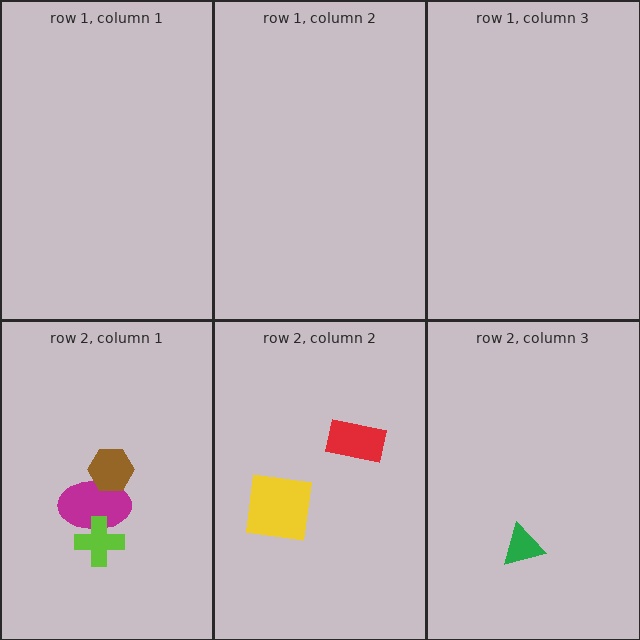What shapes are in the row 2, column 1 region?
The magenta ellipse, the lime cross, the brown hexagon.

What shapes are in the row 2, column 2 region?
The red rectangle, the yellow square.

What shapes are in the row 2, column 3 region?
The green triangle.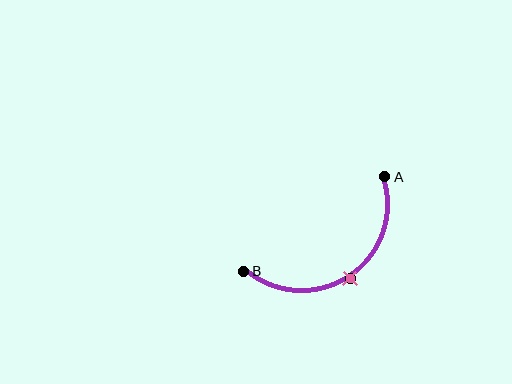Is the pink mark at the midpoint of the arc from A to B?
Yes. The pink mark lies on the arc at equal arc-length from both A and B — it is the arc midpoint.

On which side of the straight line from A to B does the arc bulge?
The arc bulges below and to the right of the straight line connecting A and B.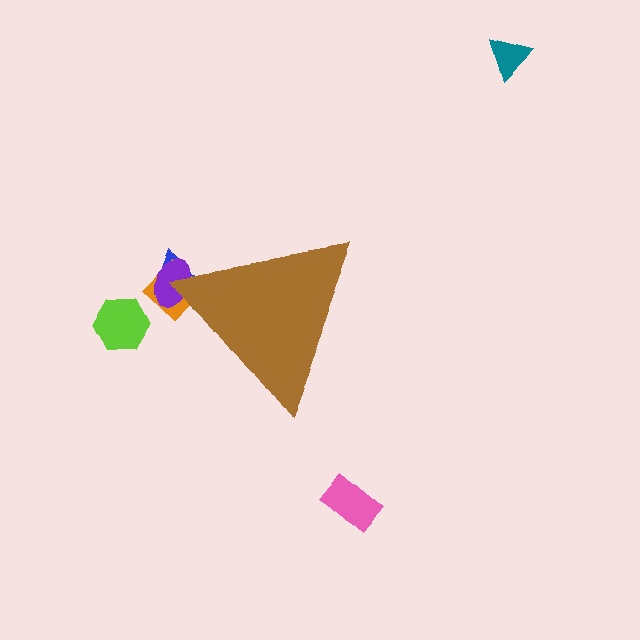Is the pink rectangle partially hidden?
No, the pink rectangle is fully visible.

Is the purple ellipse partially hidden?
Yes, the purple ellipse is partially hidden behind the brown triangle.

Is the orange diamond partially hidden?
Yes, the orange diamond is partially hidden behind the brown triangle.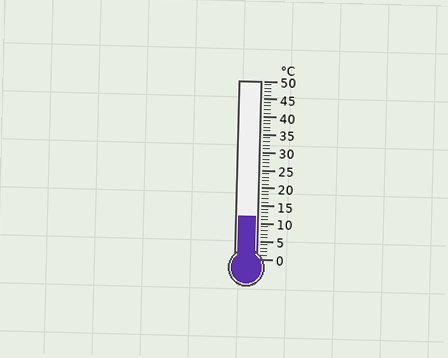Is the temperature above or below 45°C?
The temperature is below 45°C.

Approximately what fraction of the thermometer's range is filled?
The thermometer is filled to approximately 25% of its range.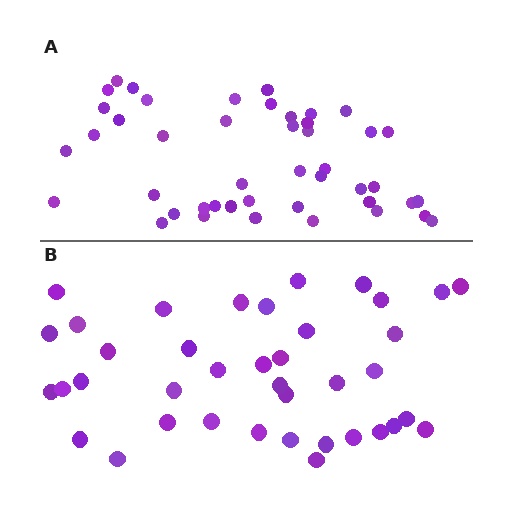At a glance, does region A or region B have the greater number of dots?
Region A (the top region) has more dots.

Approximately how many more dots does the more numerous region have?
Region A has about 6 more dots than region B.